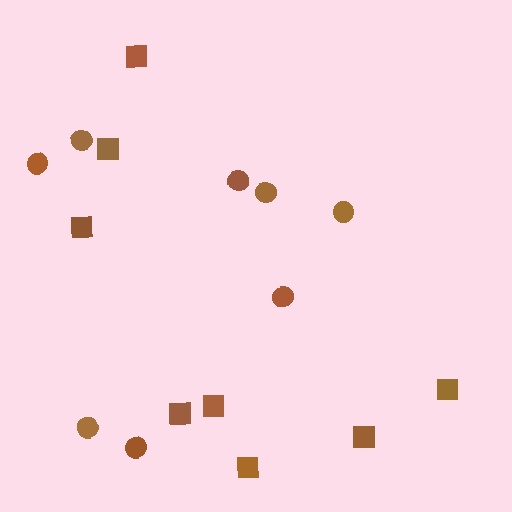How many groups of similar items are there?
There are 2 groups: one group of squares (8) and one group of circles (8).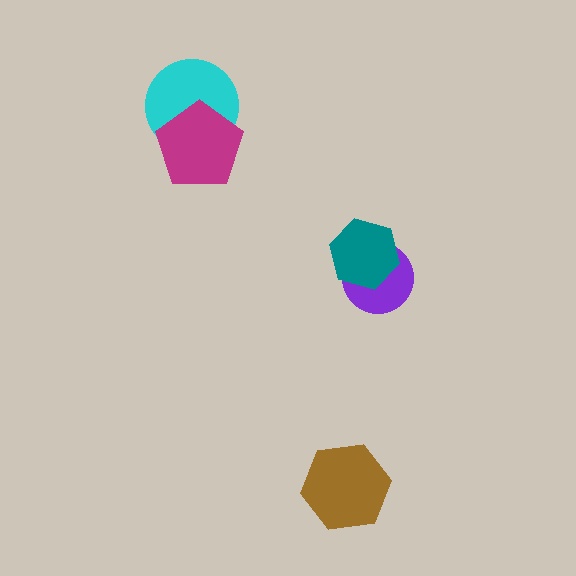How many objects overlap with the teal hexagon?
1 object overlaps with the teal hexagon.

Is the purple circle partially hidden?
Yes, it is partially covered by another shape.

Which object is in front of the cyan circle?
The magenta pentagon is in front of the cyan circle.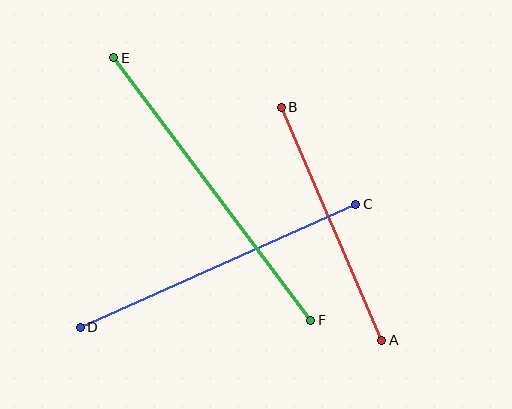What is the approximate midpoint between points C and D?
The midpoint is at approximately (218, 266) pixels.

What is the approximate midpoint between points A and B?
The midpoint is at approximately (331, 224) pixels.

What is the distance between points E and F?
The distance is approximately 328 pixels.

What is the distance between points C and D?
The distance is approximately 302 pixels.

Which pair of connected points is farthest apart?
Points E and F are farthest apart.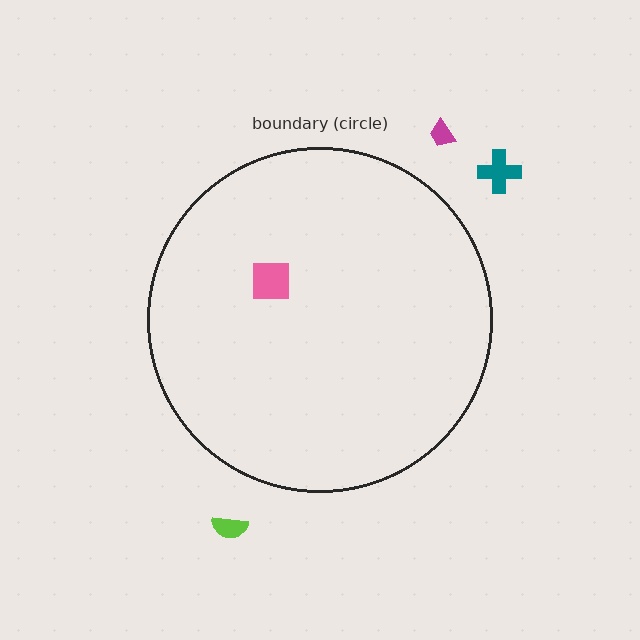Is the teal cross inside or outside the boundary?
Outside.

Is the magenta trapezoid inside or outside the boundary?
Outside.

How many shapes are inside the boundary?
1 inside, 3 outside.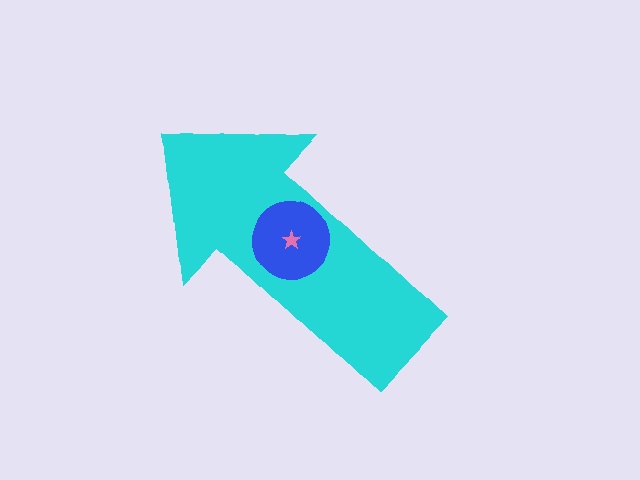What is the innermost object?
The pink star.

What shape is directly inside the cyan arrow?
The blue circle.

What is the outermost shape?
The cyan arrow.